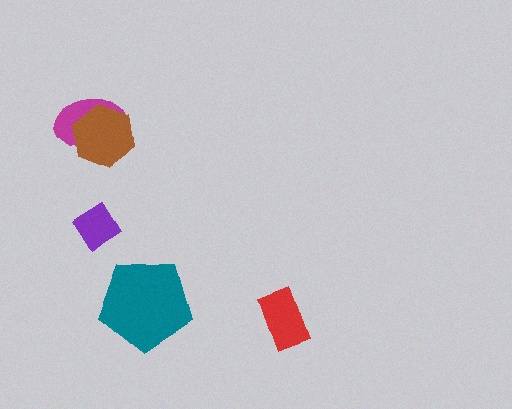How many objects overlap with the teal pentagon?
0 objects overlap with the teal pentagon.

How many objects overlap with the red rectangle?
0 objects overlap with the red rectangle.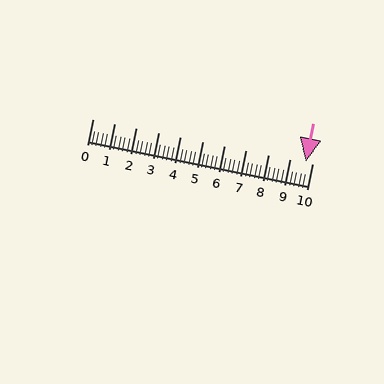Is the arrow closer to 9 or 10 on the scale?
The arrow is closer to 10.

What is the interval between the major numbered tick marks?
The major tick marks are spaced 1 units apart.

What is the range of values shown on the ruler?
The ruler shows values from 0 to 10.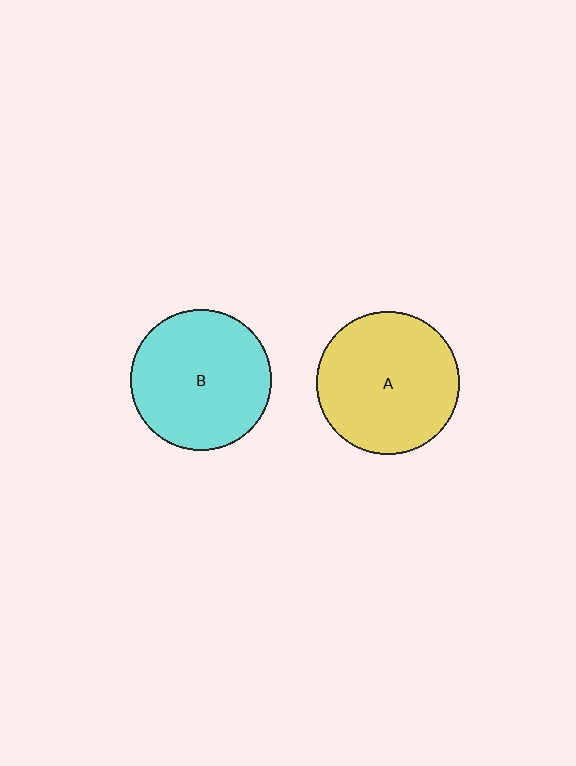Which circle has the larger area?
Circle A (yellow).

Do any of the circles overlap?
No, none of the circles overlap.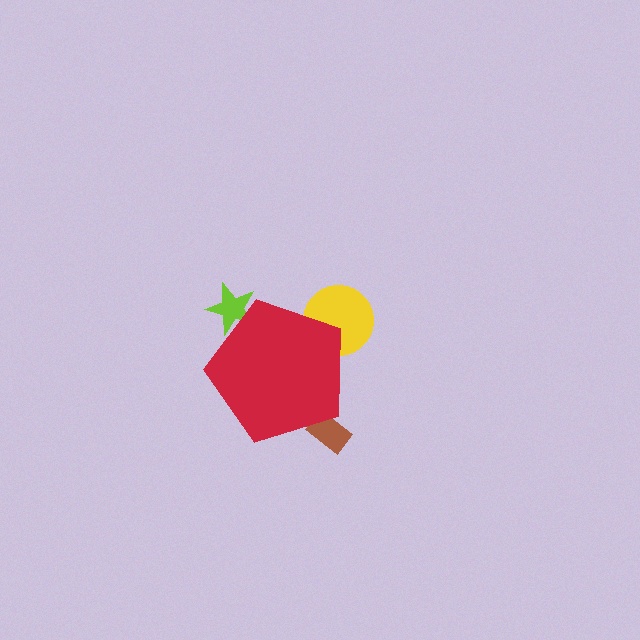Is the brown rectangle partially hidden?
Yes, the brown rectangle is partially hidden behind the red pentagon.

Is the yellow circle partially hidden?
Yes, the yellow circle is partially hidden behind the red pentagon.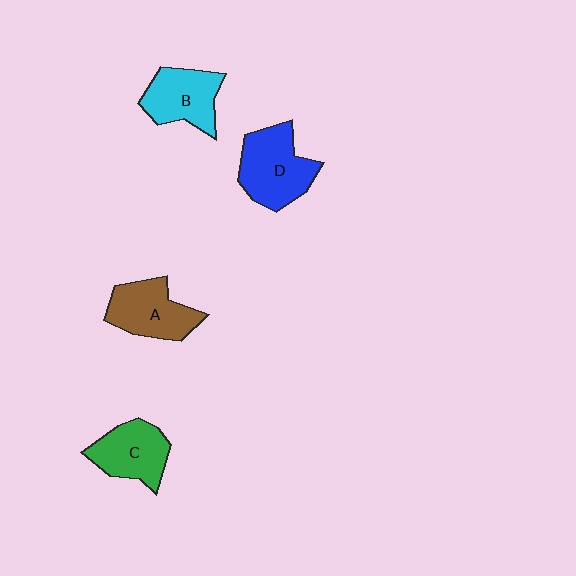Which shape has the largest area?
Shape D (blue).